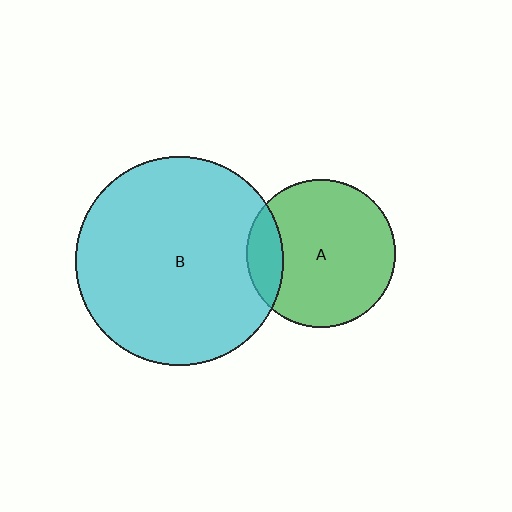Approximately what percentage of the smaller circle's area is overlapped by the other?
Approximately 15%.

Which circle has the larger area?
Circle B (cyan).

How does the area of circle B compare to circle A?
Approximately 2.0 times.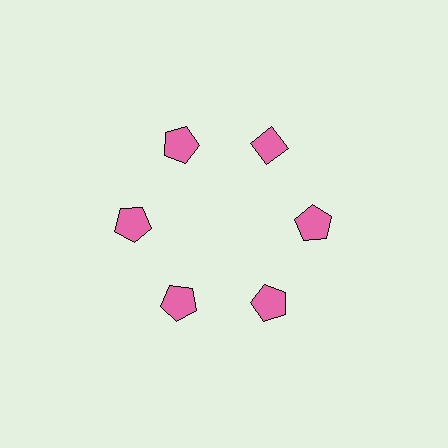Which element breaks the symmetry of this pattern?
The pink diamond at roughly the 1 o'clock position breaks the symmetry. All other shapes are pink pentagons.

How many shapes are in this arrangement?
There are 6 shapes arranged in a ring pattern.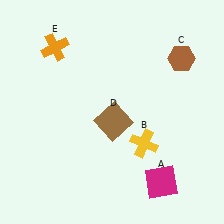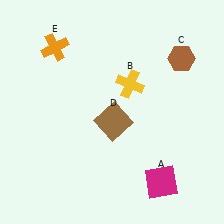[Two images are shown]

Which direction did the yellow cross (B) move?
The yellow cross (B) moved up.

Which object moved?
The yellow cross (B) moved up.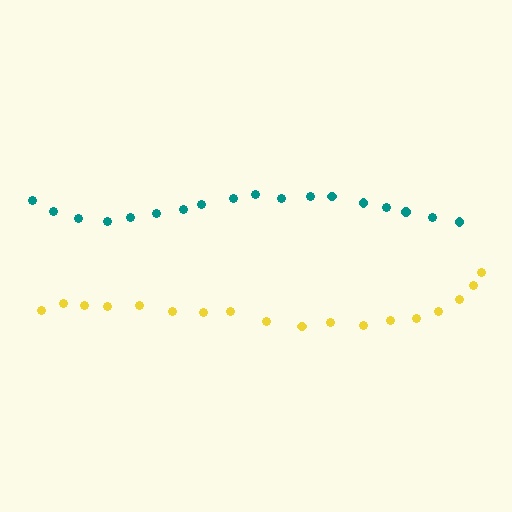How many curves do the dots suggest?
There are 2 distinct paths.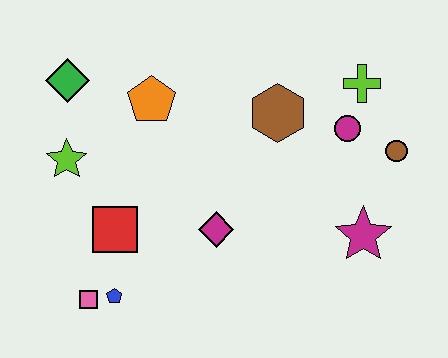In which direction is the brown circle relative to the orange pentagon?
The brown circle is to the right of the orange pentagon.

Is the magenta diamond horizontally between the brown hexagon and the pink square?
Yes